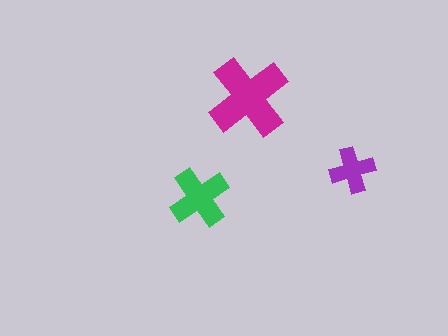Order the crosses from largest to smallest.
the magenta one, the green one, the purple one.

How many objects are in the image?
There are 3 objects in the image.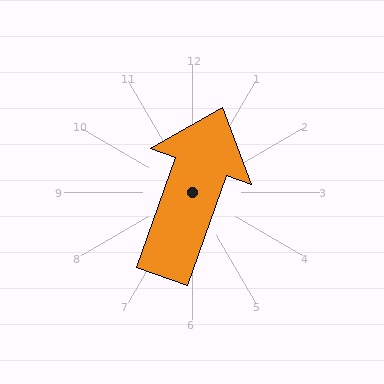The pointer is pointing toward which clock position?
Roughly 1 o'clock.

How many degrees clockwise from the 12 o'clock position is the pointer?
Approximately 20 degrees.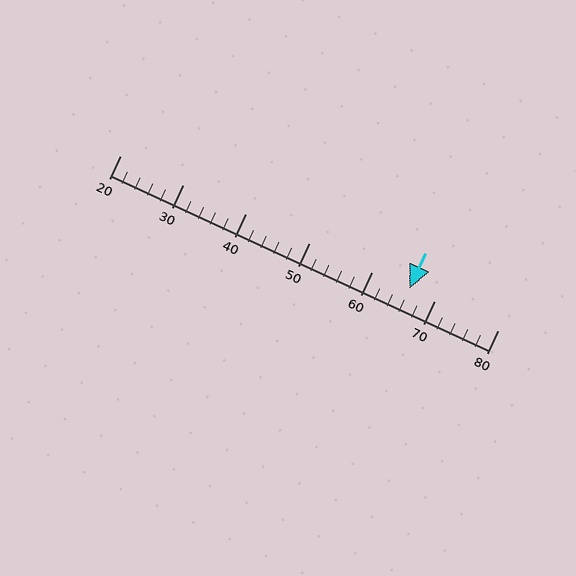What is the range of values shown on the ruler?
The ruler shows values from 20 to 80.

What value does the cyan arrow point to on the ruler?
The cyan arrow points to approximately 66.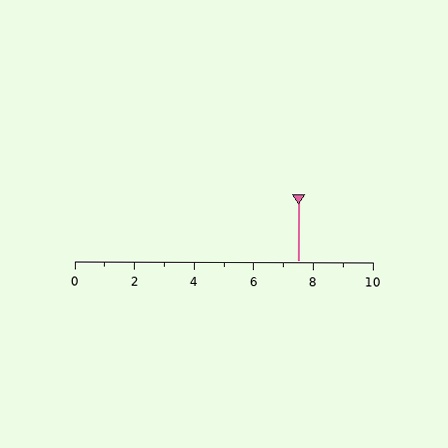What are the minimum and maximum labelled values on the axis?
The axis runs from 0 to 10.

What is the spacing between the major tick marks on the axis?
The major ticks are spaced 2 apart.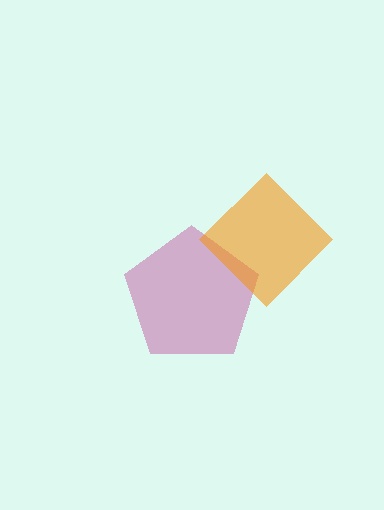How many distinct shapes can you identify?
There are 2 distinct shapes: a magenta pentagon, an orange diamond.